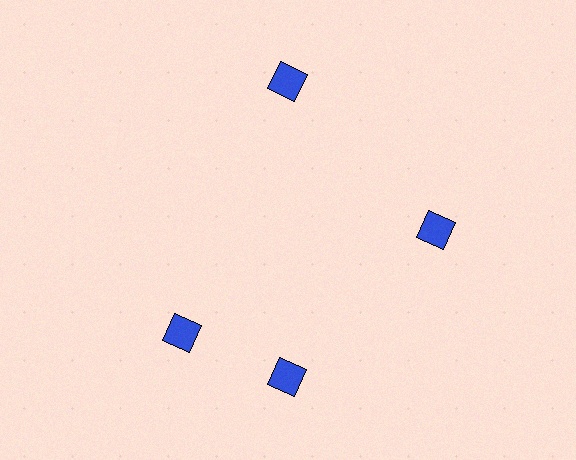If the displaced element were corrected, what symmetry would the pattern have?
It would have 4-fold rotational symmetry — the pattern would map onto itself every 90 degrees.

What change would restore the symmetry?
The symmetry would be restored by rotating it back into even spacing with its neighbors so that all 4 diamonds sit at equal angles and equal distance from the center.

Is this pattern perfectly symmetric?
No. The 4 blue diamonds are arranged in a ring, but one element near the 9 o'clock position is rotated out of alignment along the ring, breaking the 4-fold rotational symmetry.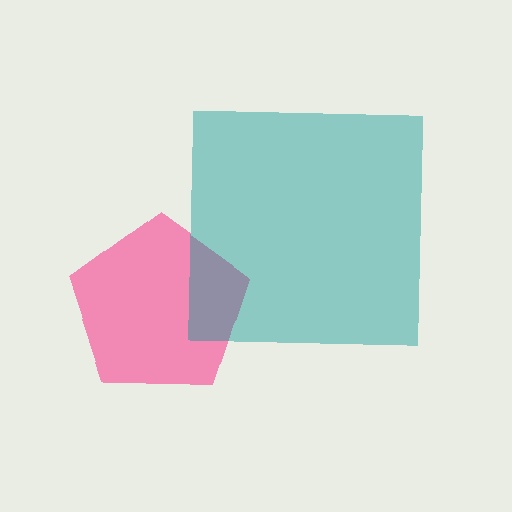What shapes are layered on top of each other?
The layered shapes are: a pink pentagon, a teal square.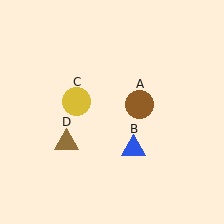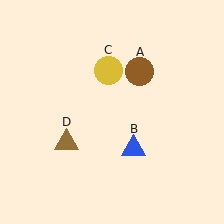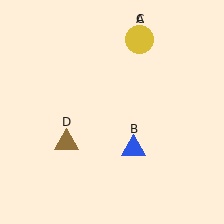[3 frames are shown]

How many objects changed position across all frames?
2 objects changed position: brown circle (object A), yellow circle (object C).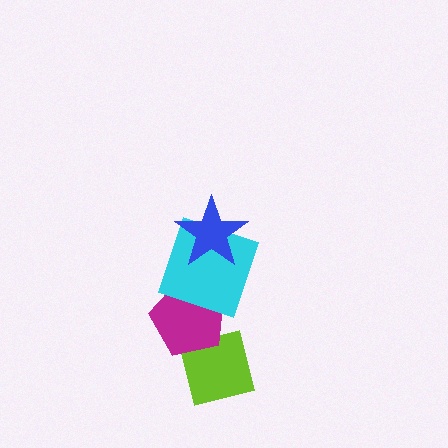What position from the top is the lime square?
The lime square is 4th from the top.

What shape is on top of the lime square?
The magenta pentagon is on top of the lime square.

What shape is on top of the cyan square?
The blue star is on top of the cyan square.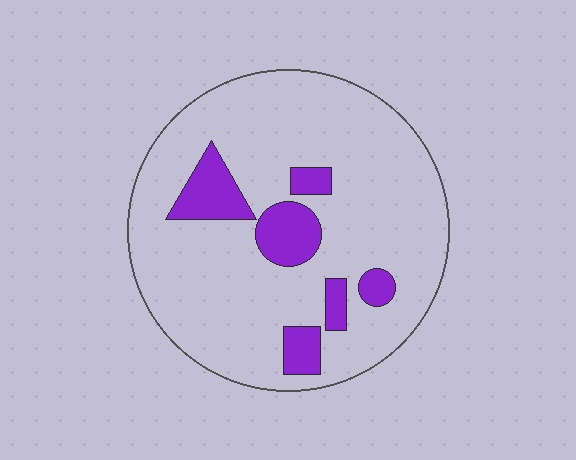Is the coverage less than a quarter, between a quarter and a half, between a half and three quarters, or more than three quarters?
Less than a quarter.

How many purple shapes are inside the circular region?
6.